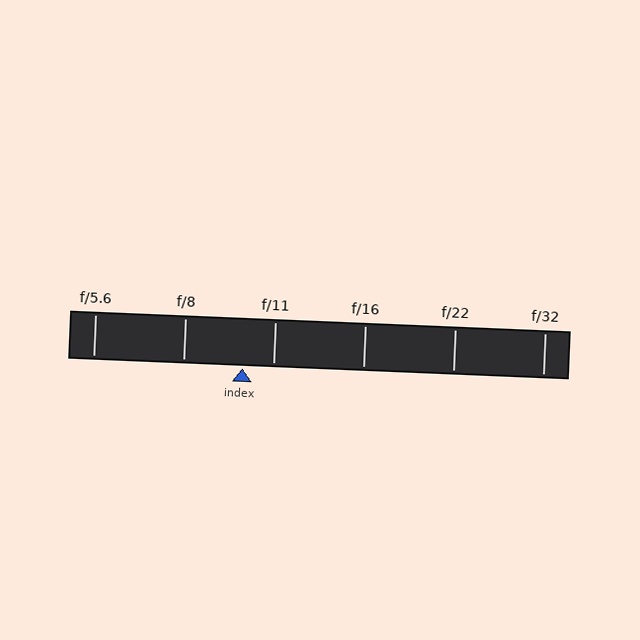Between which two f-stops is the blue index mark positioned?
The index mark is between f/8 and f/11.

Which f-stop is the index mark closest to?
The index mark is closest to f/11.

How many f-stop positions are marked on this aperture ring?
There are 6 f-stop positions marked.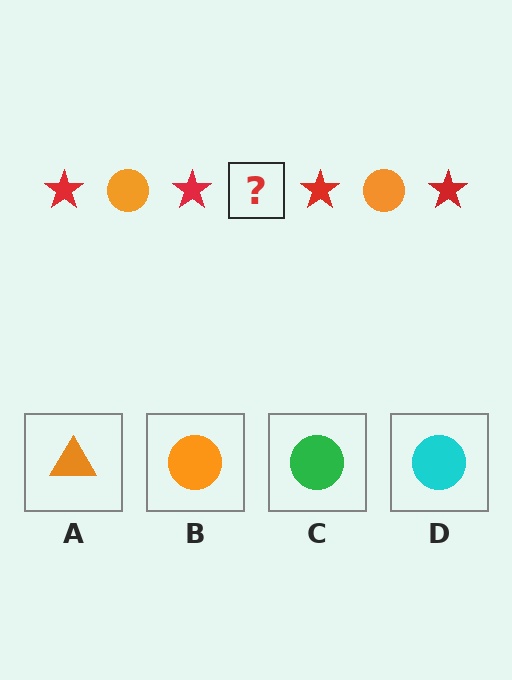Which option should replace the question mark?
Option B.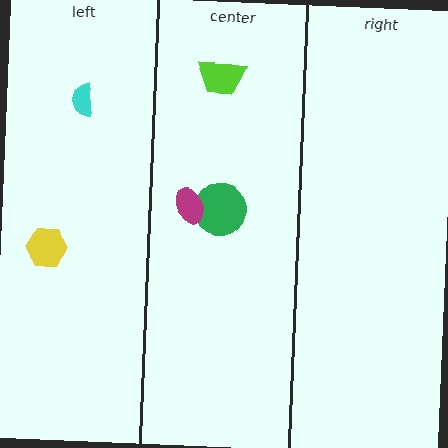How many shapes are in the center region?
3.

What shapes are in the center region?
The green circle, the lime trapezoid, the magenta ellipse.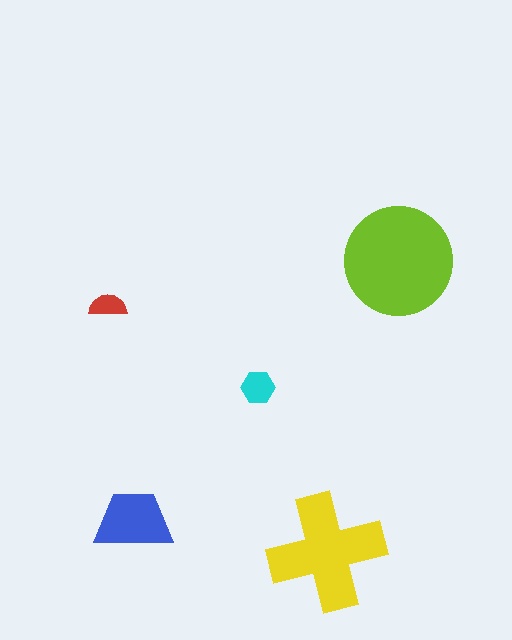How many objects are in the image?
There are 5 objects in the image.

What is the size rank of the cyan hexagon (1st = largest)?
4th.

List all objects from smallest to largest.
The red semicircle, the cyan hexagon, the blue trapezoid, the yellow cross, the lime circle.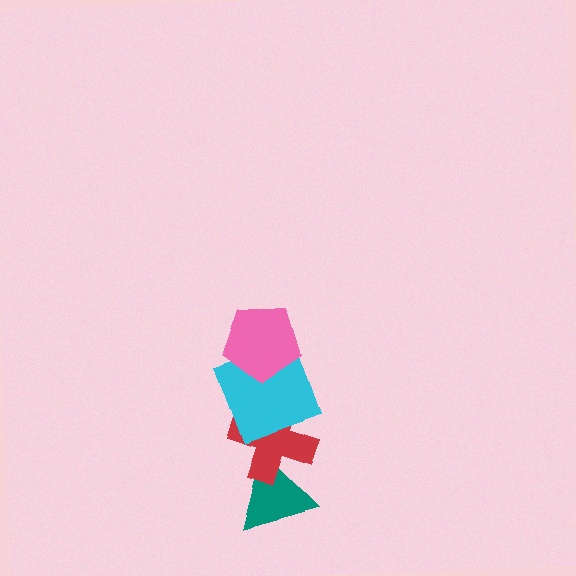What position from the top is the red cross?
The red cross is 3rd from the top.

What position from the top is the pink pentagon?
The pink pentagon is 1st from the top.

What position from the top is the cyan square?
The cyan square is 2nd from the top.